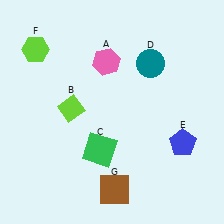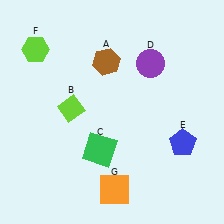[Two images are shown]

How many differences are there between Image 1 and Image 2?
There are 3 differences between the two images.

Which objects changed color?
A changed from pink to brown. D changed from teal to purple. G changed from brown to orange.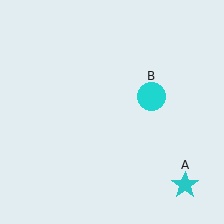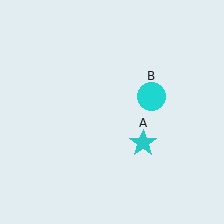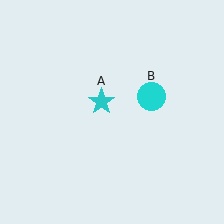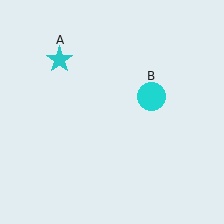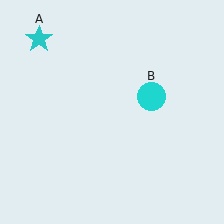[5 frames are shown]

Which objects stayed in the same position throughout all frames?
Cyan circle (object B) remained stationary.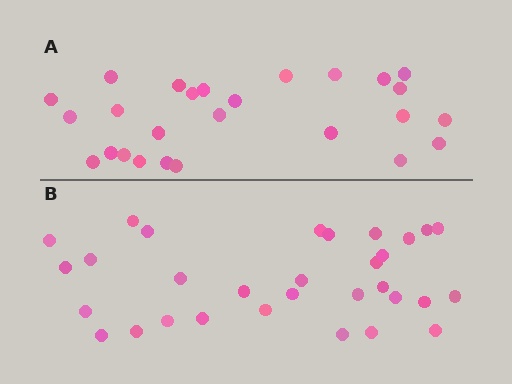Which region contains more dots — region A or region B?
Region B (the bottom region) has more dots.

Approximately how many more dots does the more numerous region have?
Region B has about 5 more dots than region A.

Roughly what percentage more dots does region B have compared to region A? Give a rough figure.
About 20% more.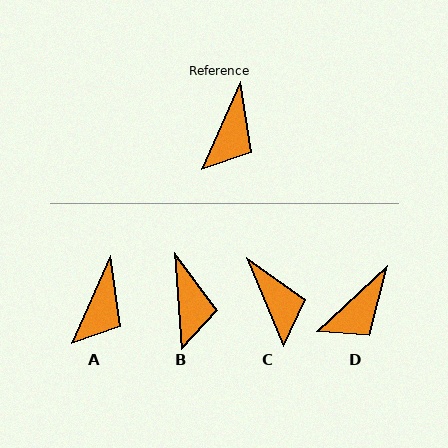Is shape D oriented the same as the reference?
No, it is off by about 23 degrees.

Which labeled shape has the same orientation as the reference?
A.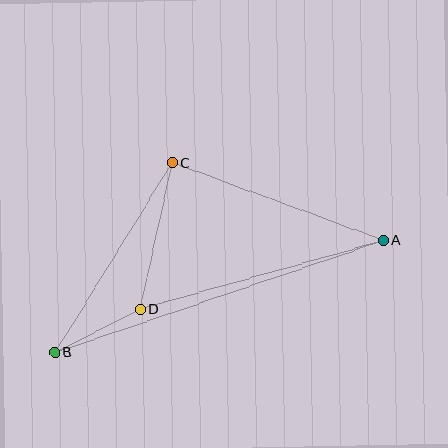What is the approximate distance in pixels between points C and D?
The distance between C and D is approximately 150 pixels.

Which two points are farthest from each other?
Points A and B are farthest from each other.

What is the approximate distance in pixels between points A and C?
The distance between A and C is approximately 225 pixels.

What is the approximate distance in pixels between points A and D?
The distance between A and D is approximately 253 pixels.